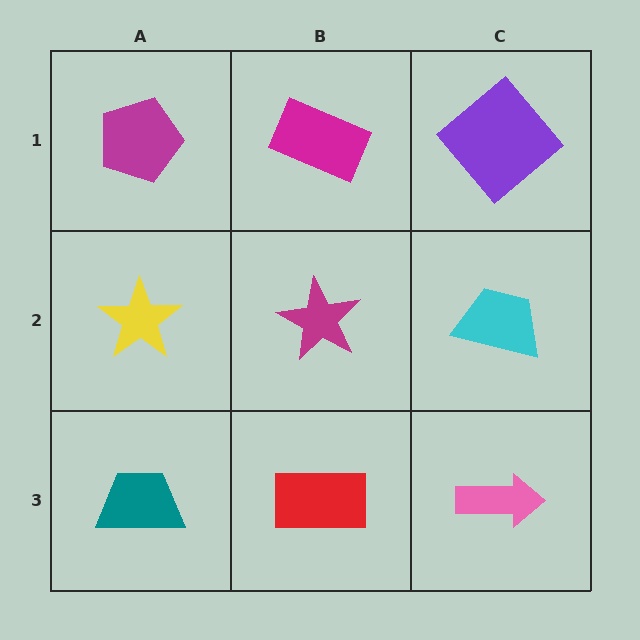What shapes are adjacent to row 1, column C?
A cyan trapezoid (row 2, column C), a magenta rectangle (row 1, column B).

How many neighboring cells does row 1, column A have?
2.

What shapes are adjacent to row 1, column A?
A yellow star (row 2, column A), a magenta rectangle (row 1, column B).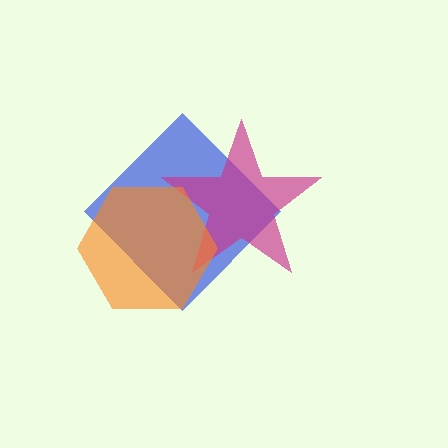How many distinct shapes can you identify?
There are 3 distinct shapes: a blue diamond, a magenta star, an orange hexagon.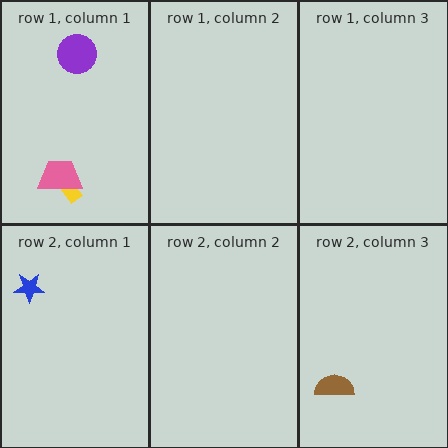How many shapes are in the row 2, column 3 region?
1.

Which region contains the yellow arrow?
The row 1, column 1 region.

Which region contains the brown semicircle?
The row 2, column 3 region.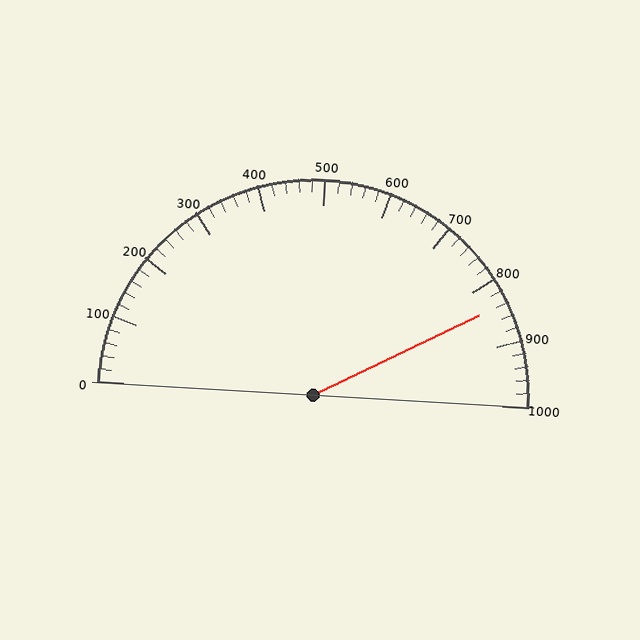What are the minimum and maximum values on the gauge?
The gauge ranges from 0 to 1000.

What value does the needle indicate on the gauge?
The needle indicates approximately 840.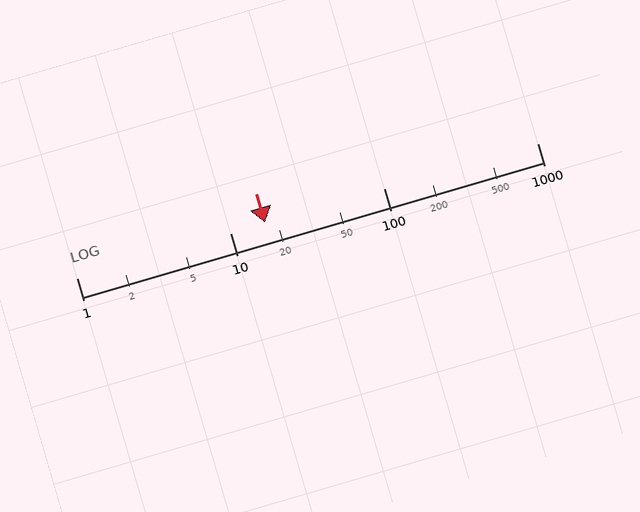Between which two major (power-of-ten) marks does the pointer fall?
The pointer is between 10 and 100.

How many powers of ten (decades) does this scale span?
The scale spans 3 decades, from 1 to 1000.